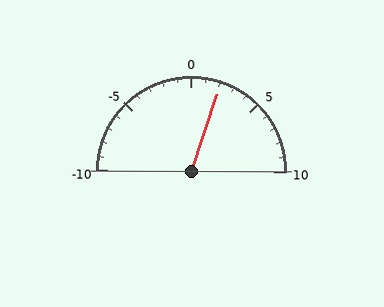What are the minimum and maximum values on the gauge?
The gauge ranges from -10 to 10.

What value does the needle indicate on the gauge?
The needle indicates approximately 2.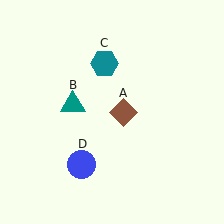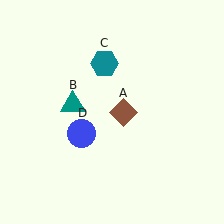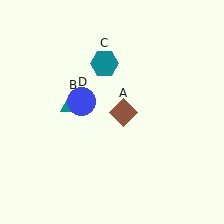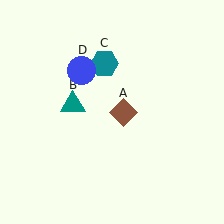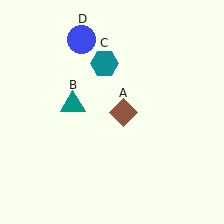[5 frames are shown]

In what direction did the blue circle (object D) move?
The blue circle (object D) moved up.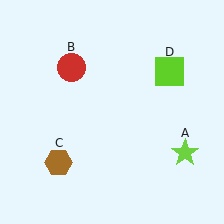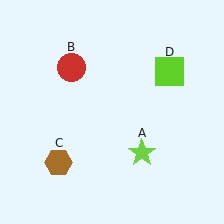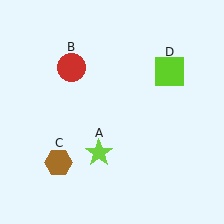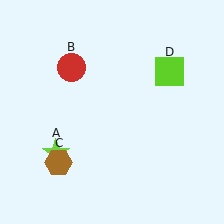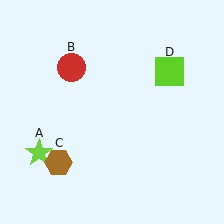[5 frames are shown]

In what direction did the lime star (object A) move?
The lime star (object A) moved left.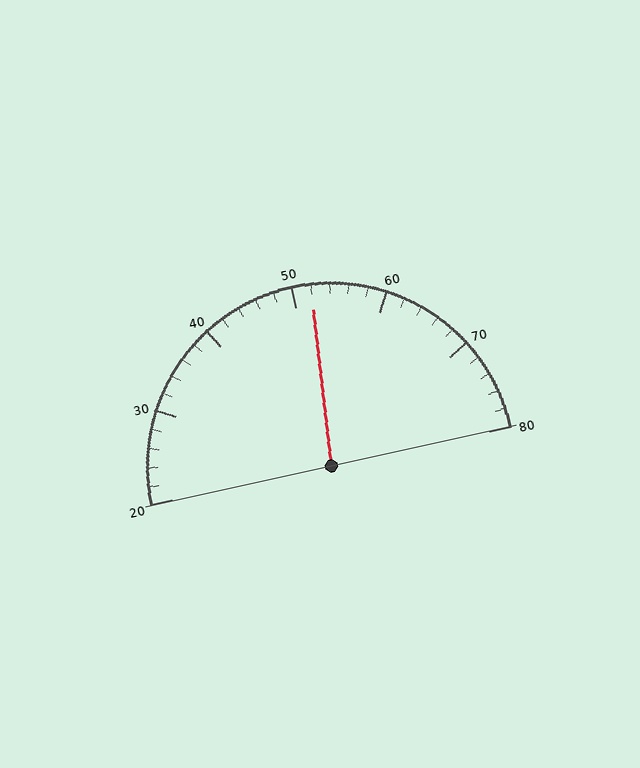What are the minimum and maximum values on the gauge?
The gauge ranges from 20 to 80.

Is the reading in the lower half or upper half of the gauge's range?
The reading is in the upper half of the range (20 to 80).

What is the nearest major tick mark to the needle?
The nearest major tick mark is 50.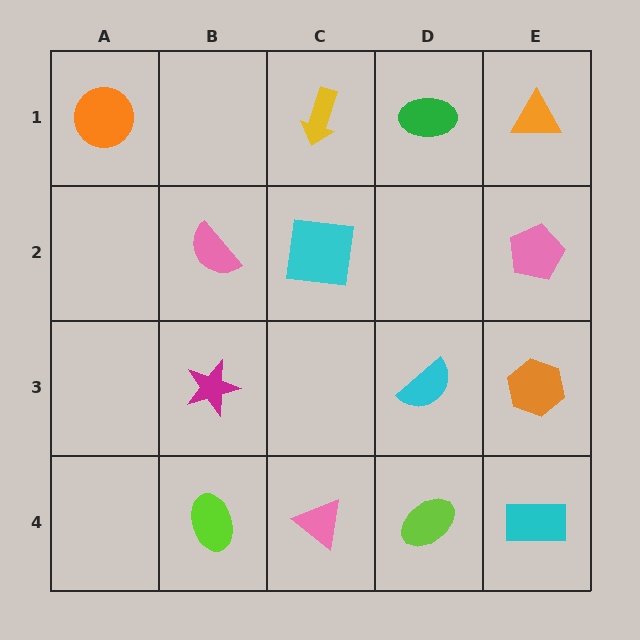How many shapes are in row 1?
4 shapes.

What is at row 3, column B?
A magenta star.